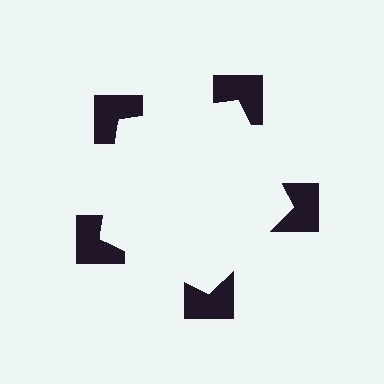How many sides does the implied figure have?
5 sides.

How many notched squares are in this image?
There are 5 — one at each vertex of the illusory pentagon.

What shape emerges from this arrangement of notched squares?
An illusory pentagon — its edges are inferred from the aligned wedge cuts in the notched squares, not physically drawn.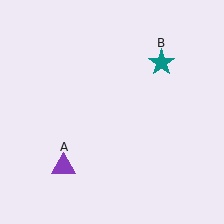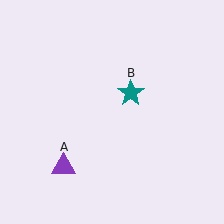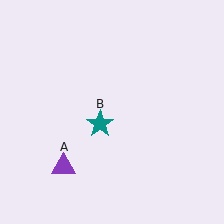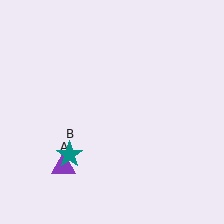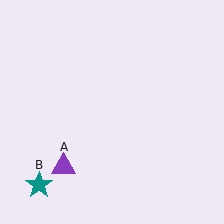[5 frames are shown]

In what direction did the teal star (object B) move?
The teal star (object B) moved down and to the left.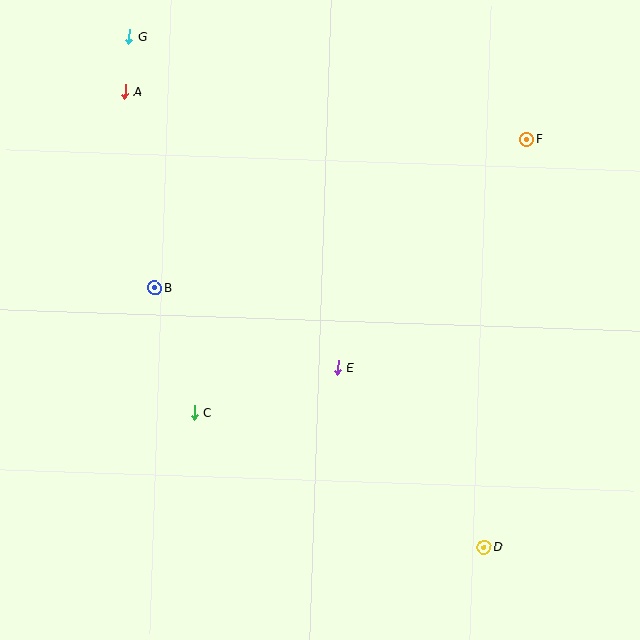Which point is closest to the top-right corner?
Point F is closest to the top-right corner.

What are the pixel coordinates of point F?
Point F is at (527, 139).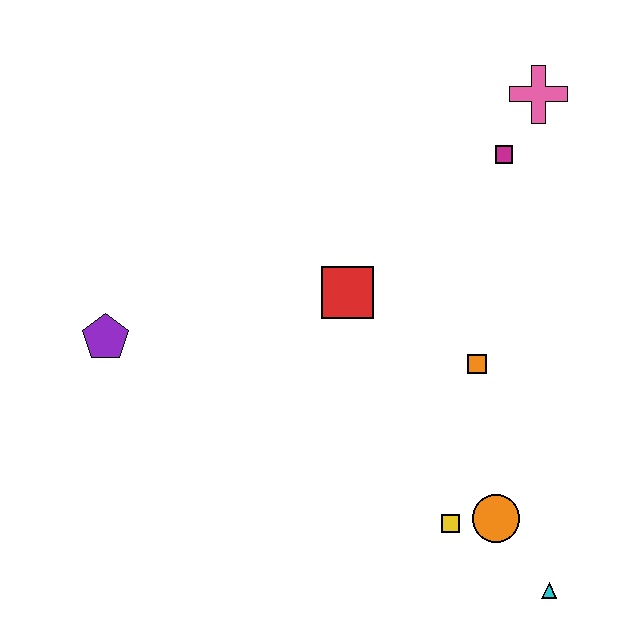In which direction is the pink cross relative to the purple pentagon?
The pink cross is to the right of the purple pentagon.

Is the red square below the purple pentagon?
No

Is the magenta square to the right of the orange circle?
Yes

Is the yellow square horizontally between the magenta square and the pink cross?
No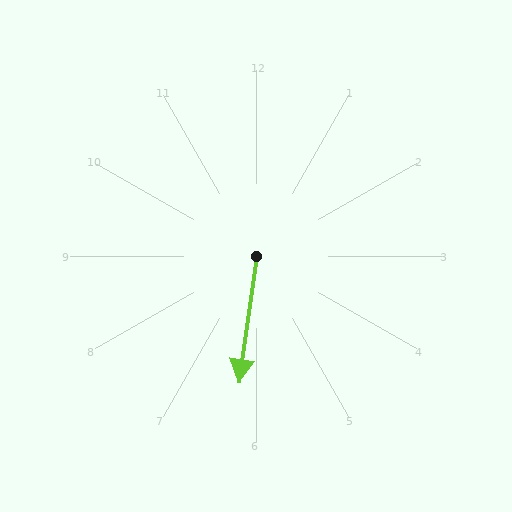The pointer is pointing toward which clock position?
Roughly 6 o'clock.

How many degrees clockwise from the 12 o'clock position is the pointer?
Approximately 188 degrees.